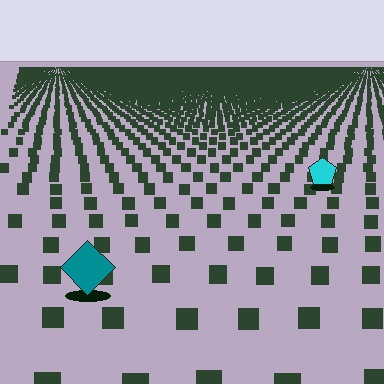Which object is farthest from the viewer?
The cyan pentagon is farthest from the viewer. It appears smaller and the ground texture around it is denser.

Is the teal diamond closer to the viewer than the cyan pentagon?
Yes. The teal diamond is closer — you can tell from the texture gradient: the ground texture is coarser near it.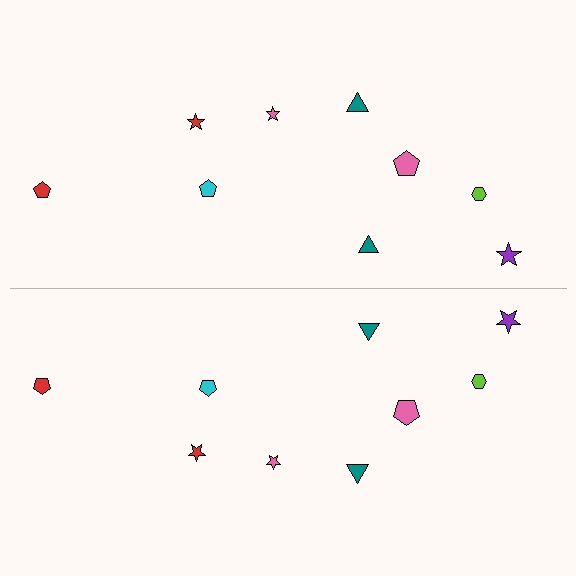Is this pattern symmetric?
Yes, this pattern has bilateral (reflection) symmetry.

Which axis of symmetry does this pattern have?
The pattern has a horizontal axis of symmetry running through the center of the image.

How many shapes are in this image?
There are 18 shapes in this image.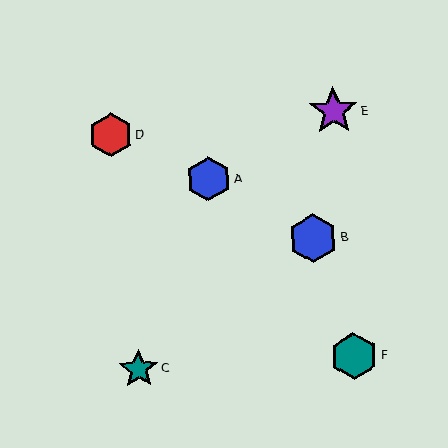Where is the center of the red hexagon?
The center of the red hexagon is at (110, 135).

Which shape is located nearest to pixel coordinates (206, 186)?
The blue hexagon (labeled A) at (209, 179) is nearest to that location.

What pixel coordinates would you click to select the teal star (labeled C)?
Click at (139, 369) to select the teal star C.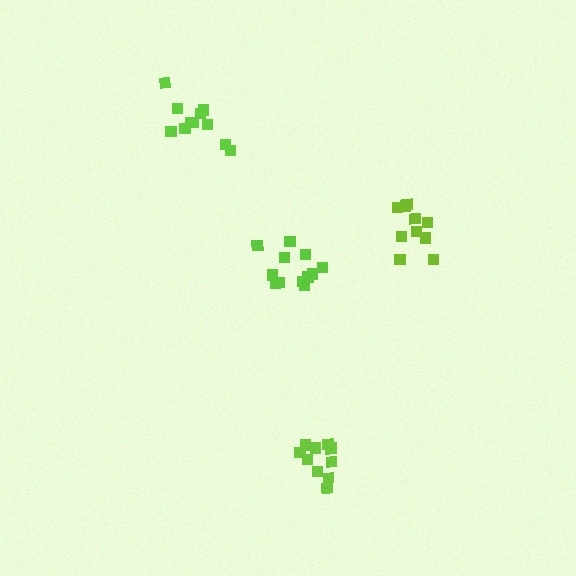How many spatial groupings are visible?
There are 4 spatial groupings.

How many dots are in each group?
Group 1: 10 dots, Group 2: 10 dots, Group 3: 11 dots, Group 4: 12 dots (43 total).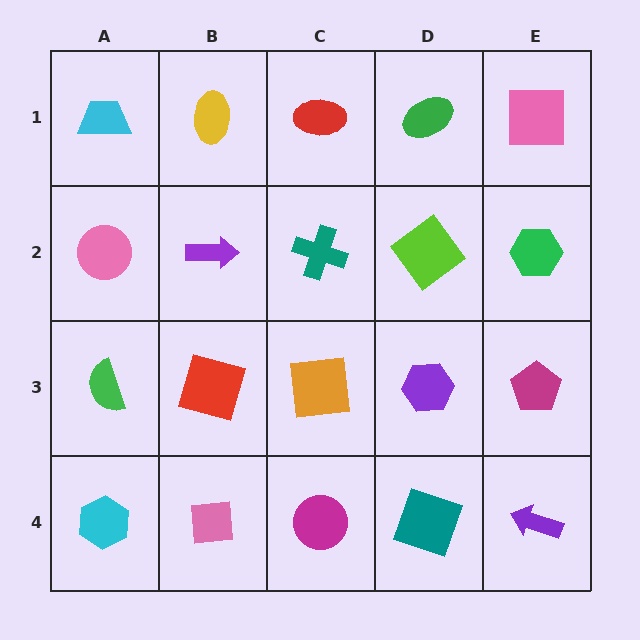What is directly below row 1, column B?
A purple arrow.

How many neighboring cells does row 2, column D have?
4.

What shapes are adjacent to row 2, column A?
A cyan trapezoid (row 1, column A), a green semicircle (row 3, column A), a purple arrow (row 2, column B).